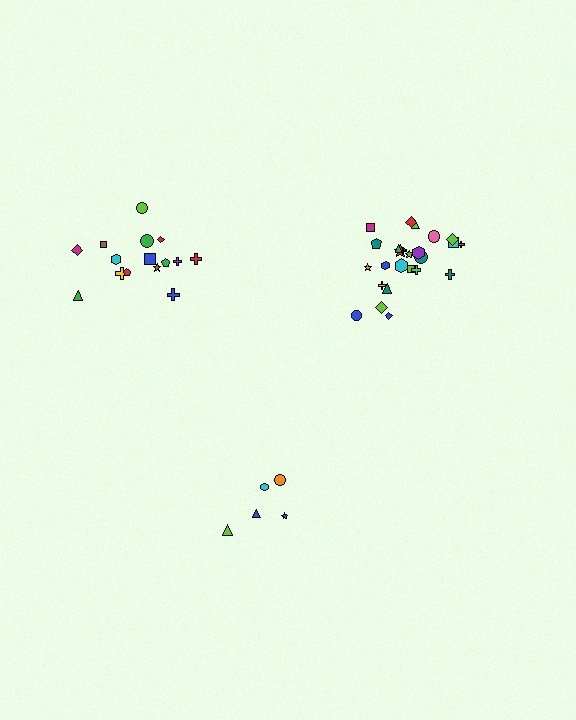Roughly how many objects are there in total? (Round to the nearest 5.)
Roughly 45 objects in total.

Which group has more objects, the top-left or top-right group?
The top-right group.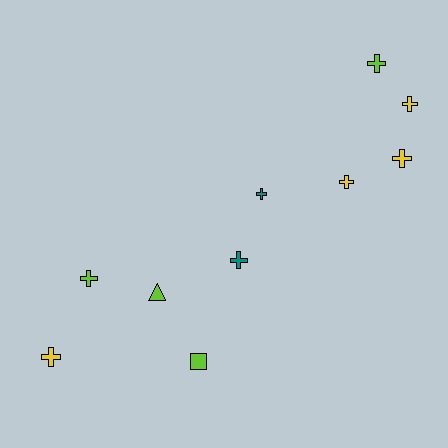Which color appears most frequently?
Yellow, with 4 objects.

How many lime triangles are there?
There is 1 lime triangle.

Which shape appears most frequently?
Cross, with 8 objects.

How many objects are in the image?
There are 10 objects.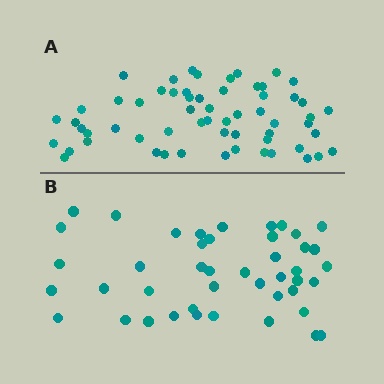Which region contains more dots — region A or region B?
Region A (the top region) has more dots.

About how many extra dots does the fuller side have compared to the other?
Region A has approximately 15 more dots than region B.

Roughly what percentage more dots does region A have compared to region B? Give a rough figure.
About 35% more.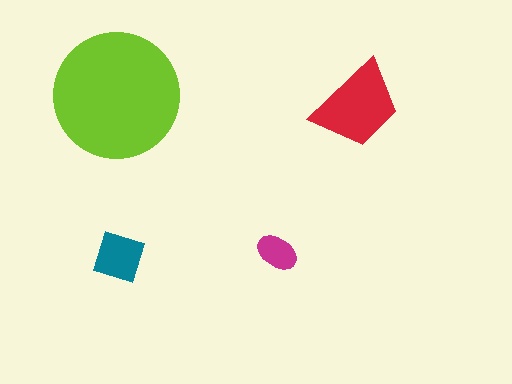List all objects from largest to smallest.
The lime circle, the red trapezoid, the teal square, the magenta ellipse.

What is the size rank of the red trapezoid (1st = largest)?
2nd.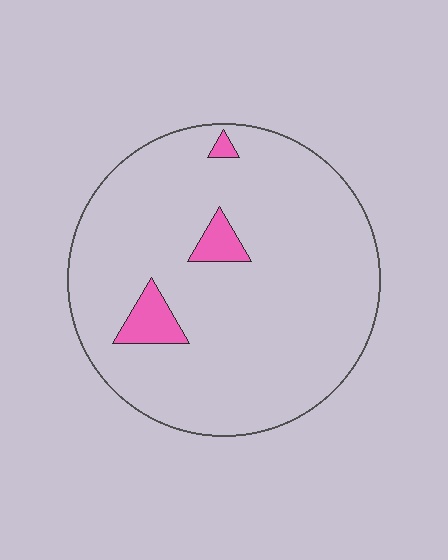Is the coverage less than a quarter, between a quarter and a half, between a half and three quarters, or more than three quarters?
Less than a quarter.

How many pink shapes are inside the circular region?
3.